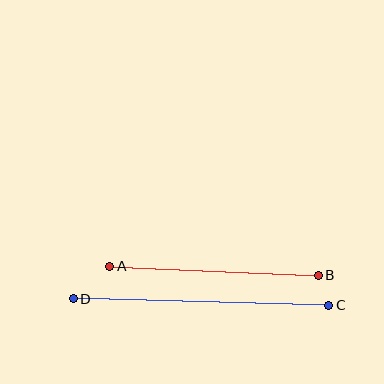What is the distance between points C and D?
The distance is approximately 256 pixels.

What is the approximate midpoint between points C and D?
The midpoint is at approximately (201, 302) pixels.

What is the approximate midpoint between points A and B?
The midpoint is at approximately (214, 271) pixels.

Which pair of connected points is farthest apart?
Points C and D are farthest apart.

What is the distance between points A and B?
The distance is approximately 208 pixels.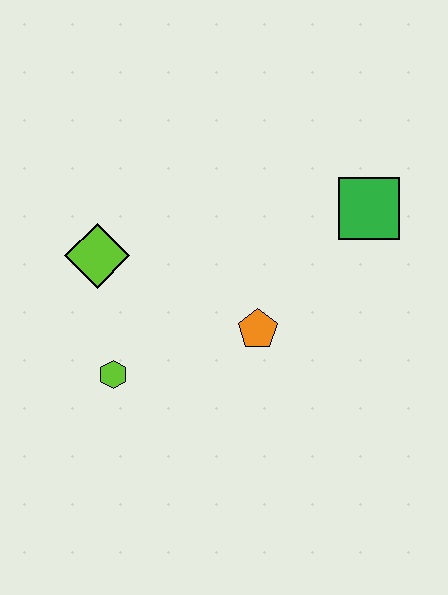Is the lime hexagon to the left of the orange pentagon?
Yes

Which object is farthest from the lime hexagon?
The green square is farthest from the lime hexagon.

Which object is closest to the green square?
The orange pentagon is closest to the green square.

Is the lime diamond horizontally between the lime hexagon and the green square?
No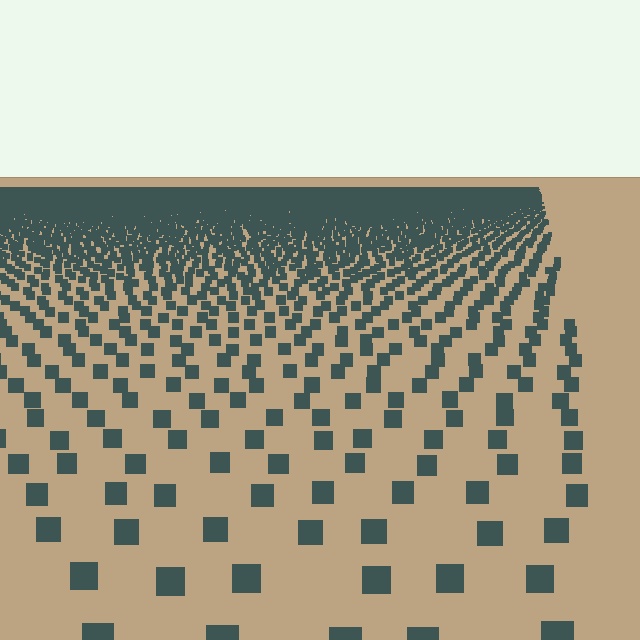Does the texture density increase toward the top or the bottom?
Density increases toward the top.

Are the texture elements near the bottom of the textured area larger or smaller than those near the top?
Larger. Near the bottom, elements are closer to the viewer and appear at a bigger on-screen size.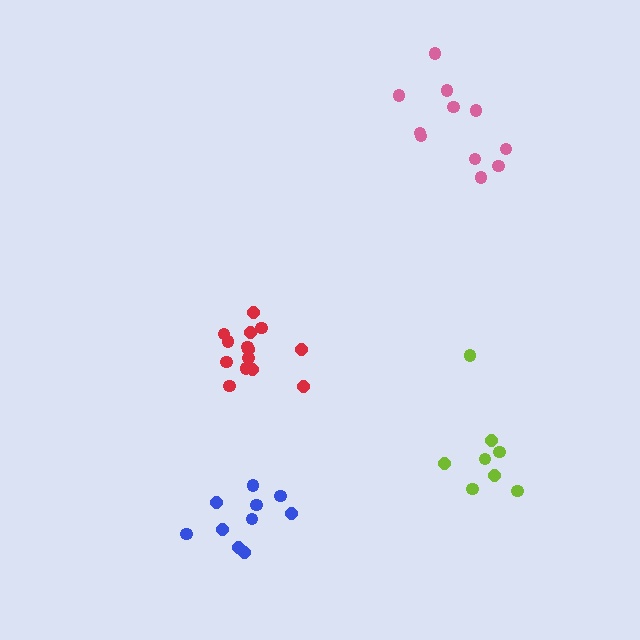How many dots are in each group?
Group 1: 8 dots, Group 2: 10 dots, Group 3: 14 dots, Group 4: 11 dots (43 total).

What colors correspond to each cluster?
The clusters are colored: lime, blue, red, pink.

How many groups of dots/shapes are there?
There are 4 groups.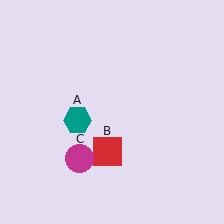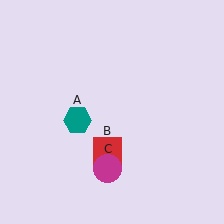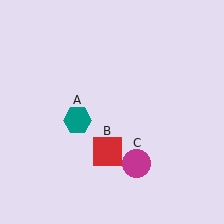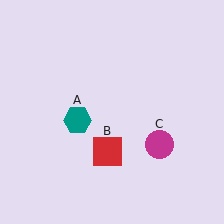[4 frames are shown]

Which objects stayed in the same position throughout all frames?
Teal hexagon (object A) and red square (object B) remained stationary.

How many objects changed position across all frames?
1 object changed position: magenta circle (object C).